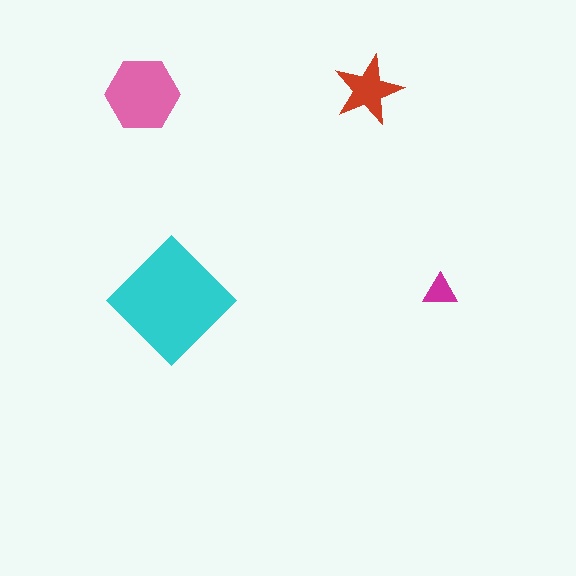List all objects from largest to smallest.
The cyan diamond, the pink hexagon, the red star, the magenta triangle.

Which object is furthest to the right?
The magenta triangle is rightmost.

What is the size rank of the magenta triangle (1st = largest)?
4th.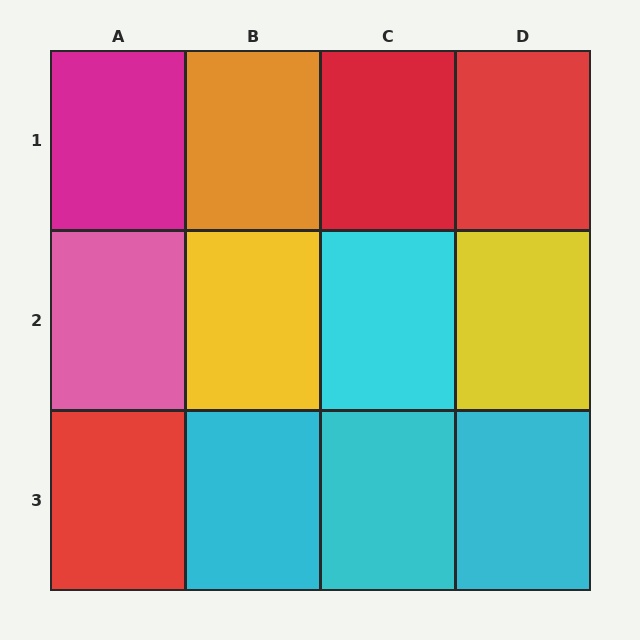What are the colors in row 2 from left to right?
Pink, yellow, cyan, yellow.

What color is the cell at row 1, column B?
Orange.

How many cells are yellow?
2 cells are yellow.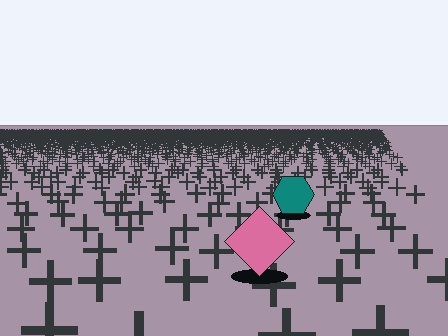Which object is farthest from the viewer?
The teal hexagon is farthest from the viewer. It appears smaller and the ground texture around it is denser.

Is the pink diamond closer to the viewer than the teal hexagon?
Yes. The pink diamond is closer — you can tell from the texture gradient: the ground texture is coarser near it.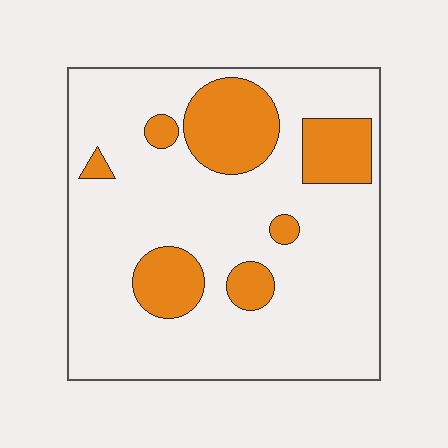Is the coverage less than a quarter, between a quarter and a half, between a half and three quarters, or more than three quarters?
Less than a quarter.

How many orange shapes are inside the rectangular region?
7.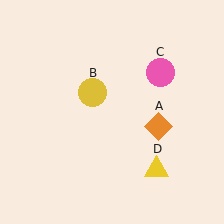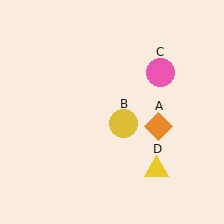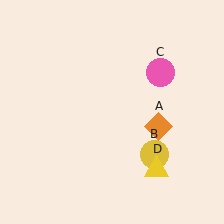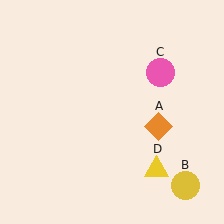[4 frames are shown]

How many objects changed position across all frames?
1 object changed position: yellow circle (object B).